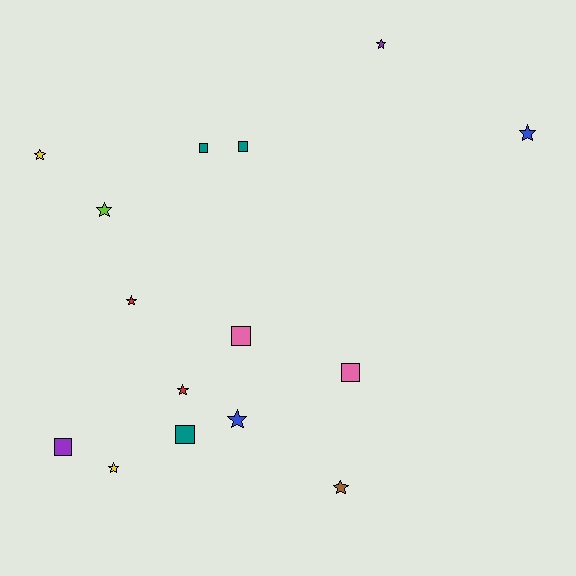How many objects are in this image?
There are 15 objects.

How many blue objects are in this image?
There are 2 blue objects.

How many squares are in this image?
There are 6 squares.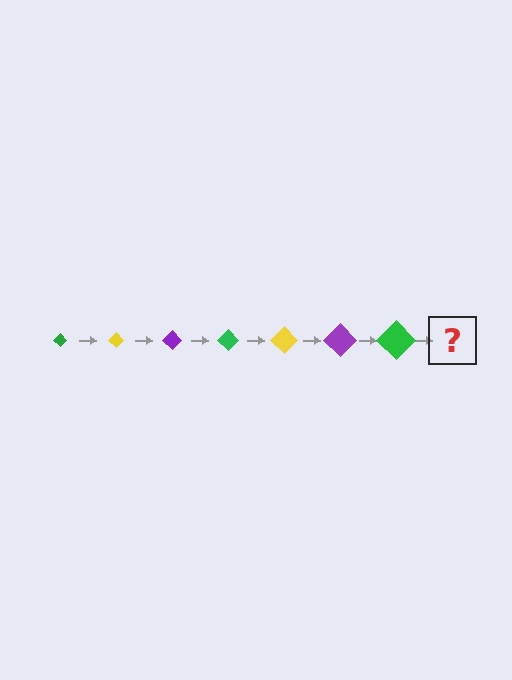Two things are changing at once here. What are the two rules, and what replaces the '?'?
The two rules are that the diamond grows larger each step and the color cycles through green, yellow, and purple. The '?' should be a yellow diamond, larger than the previous one.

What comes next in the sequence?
The next element should be a yellow diamond, larger than the previous one.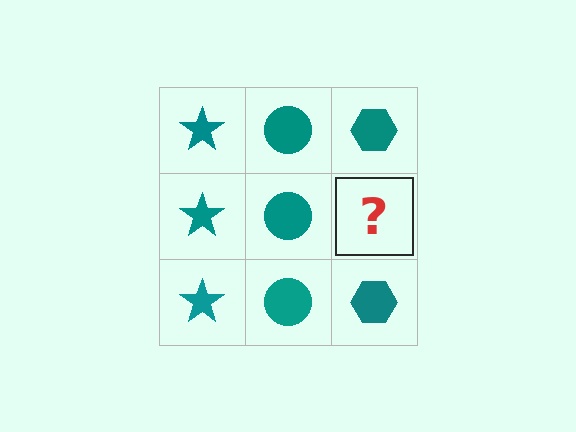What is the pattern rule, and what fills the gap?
The rule is that each column has a consistent shape. The gap should be filled with a teal hexagon.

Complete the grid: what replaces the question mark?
The question mark should be replaced with a teal hexagon.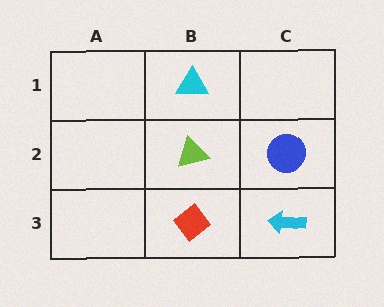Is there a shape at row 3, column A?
No, that cell is empty.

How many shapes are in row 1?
1 shape.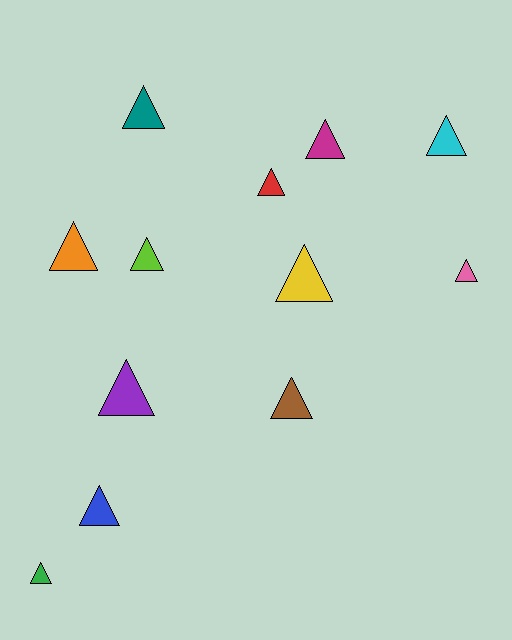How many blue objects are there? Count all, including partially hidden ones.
There is 1 blue object.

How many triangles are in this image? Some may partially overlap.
There are 12 triangles.